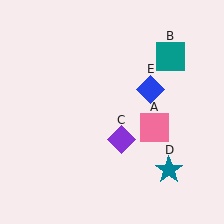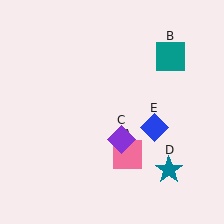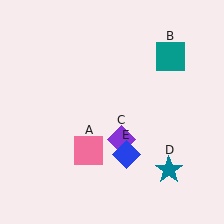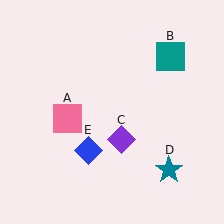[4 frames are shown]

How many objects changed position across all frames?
2 objects changed position: pink square (object A), blue diamond (object E).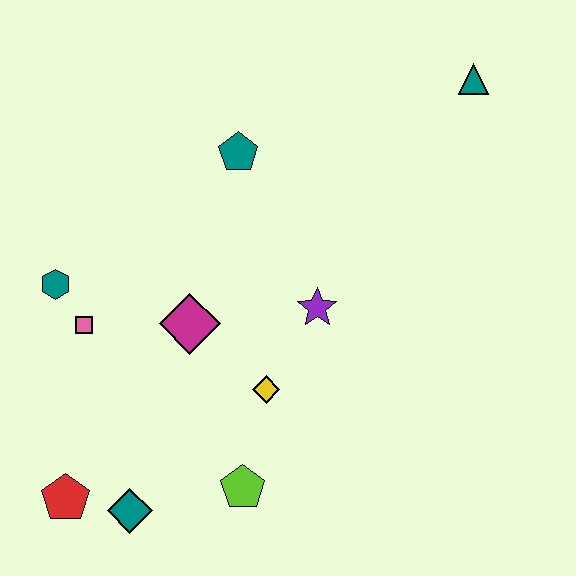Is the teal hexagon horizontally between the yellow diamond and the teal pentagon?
No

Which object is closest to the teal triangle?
The teal pentagon is closest to the teal triangle.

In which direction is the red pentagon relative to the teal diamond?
The red pentagon is to the left of the teal diamond.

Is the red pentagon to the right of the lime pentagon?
No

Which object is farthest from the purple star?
The red pentagon is farthest from the purple star.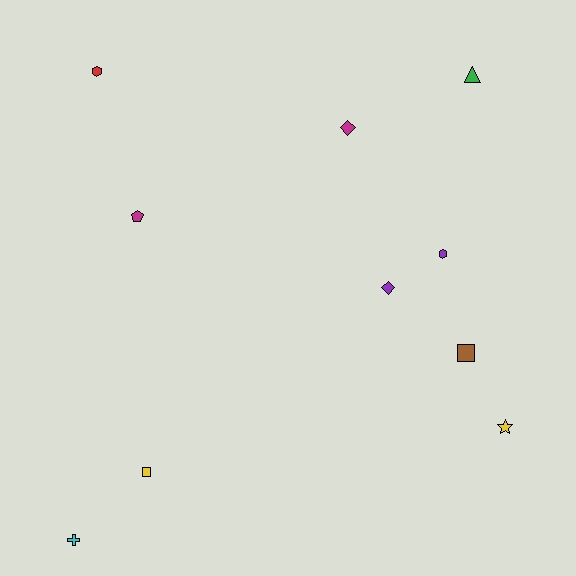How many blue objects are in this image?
There are no blue objects.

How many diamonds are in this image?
There are 2 diamonds.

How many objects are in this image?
There are 10 objects.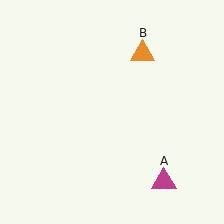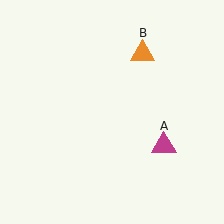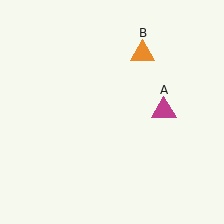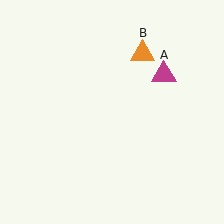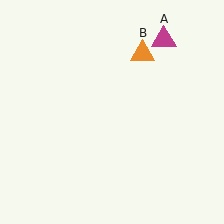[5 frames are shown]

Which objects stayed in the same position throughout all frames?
Orange triangle (object B) remained stationary.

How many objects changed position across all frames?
1 object changed position: magenta triangle (object A).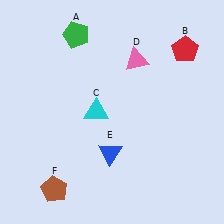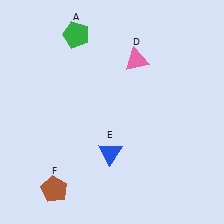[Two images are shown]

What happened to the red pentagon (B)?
The red pentagon (B) was removed in Image 2. It was in the top-right area of Image 1.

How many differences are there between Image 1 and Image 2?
There are 2 differences between the two images.